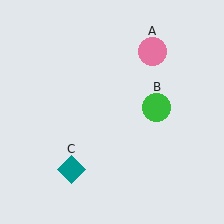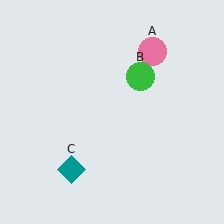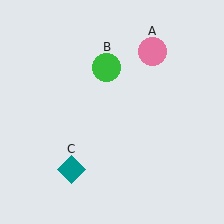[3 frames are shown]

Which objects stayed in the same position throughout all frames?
Pink circle (object A) and teal diamond (object C) remained stationary.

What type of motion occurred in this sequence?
The green circle (object B) rotated counterclockwise around the center of the scene.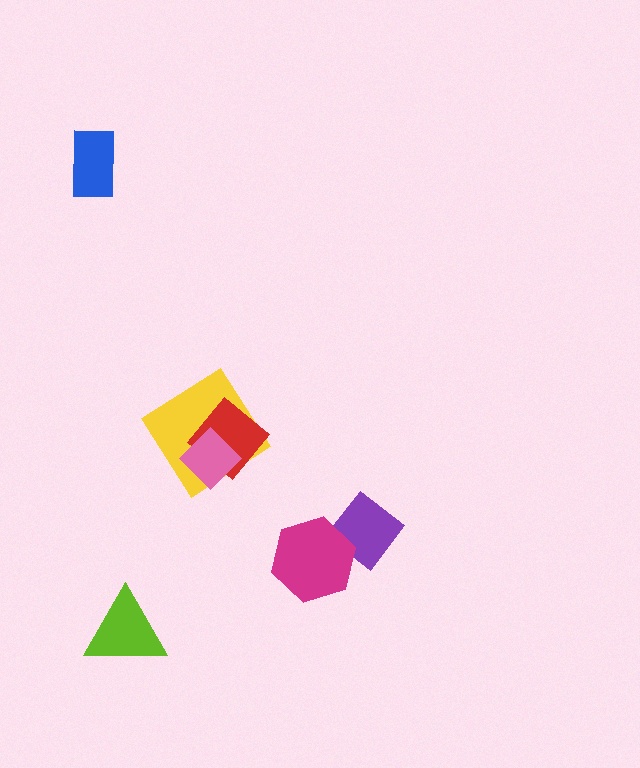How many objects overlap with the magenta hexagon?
1 object overlaps with the magenta hexagon.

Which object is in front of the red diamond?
The pink diamond is in front of the red diamond.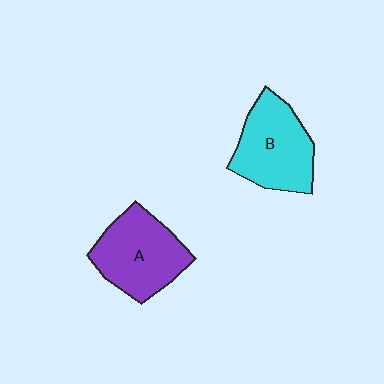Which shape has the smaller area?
Shape B (cyan).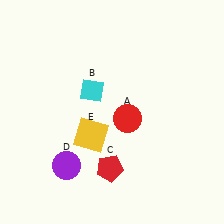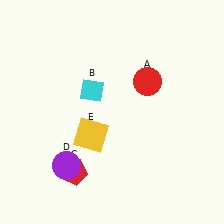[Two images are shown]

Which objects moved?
The objects that moved are: the red circle (A), the red pentagon (C).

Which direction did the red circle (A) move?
The red circle (A) moved up.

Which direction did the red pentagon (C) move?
The red pentagon (C) moved left.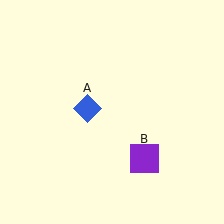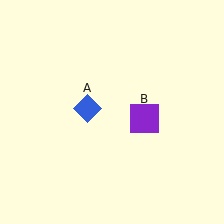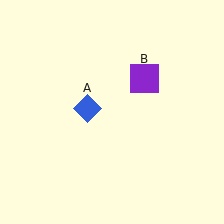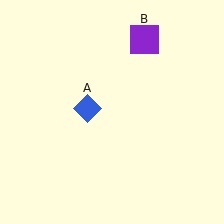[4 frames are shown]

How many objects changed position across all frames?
1 object changed position: purple square (object B).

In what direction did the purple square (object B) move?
The purple square (object B) moved up.